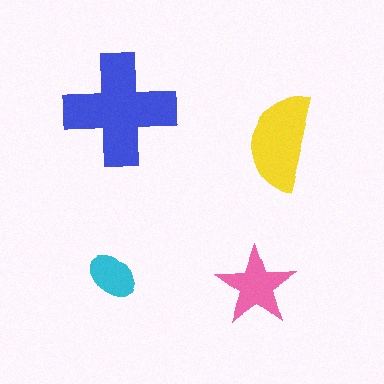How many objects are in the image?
There are 4 objects in the image.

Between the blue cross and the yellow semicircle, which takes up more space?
The blue cross.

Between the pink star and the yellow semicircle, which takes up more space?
The yellow semicircle.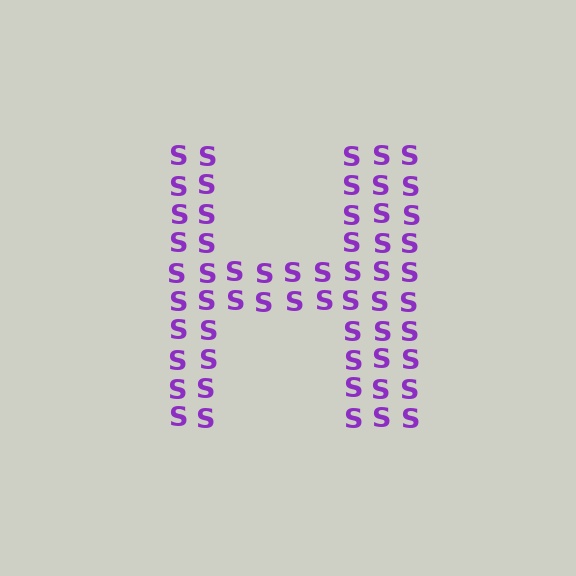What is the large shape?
The large shape is the letter H.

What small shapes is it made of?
It is made of small letter S's.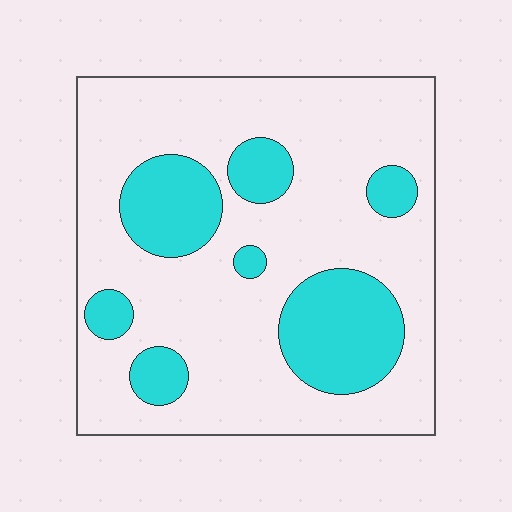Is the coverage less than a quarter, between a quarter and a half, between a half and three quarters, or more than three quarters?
Between a quarter and a half.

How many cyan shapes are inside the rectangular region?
7.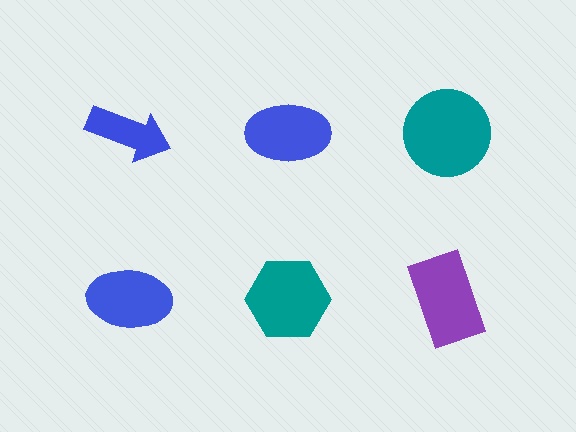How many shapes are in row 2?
3 shapes.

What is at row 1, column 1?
A blue arrow.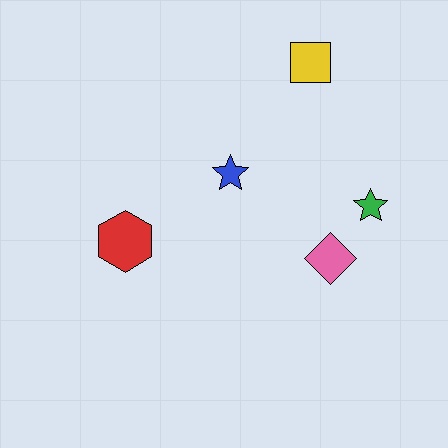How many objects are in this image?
There are 5 objects.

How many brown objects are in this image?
There are no brown objects.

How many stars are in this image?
There are 2 stars.